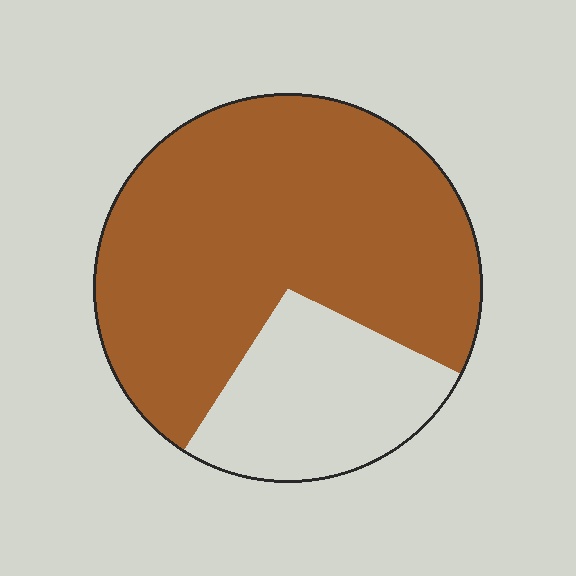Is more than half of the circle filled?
Yes.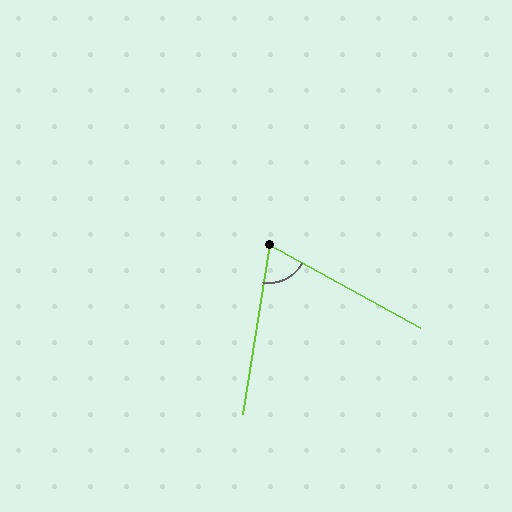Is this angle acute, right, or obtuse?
It is acute.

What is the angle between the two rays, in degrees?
Approximately 70 degrees.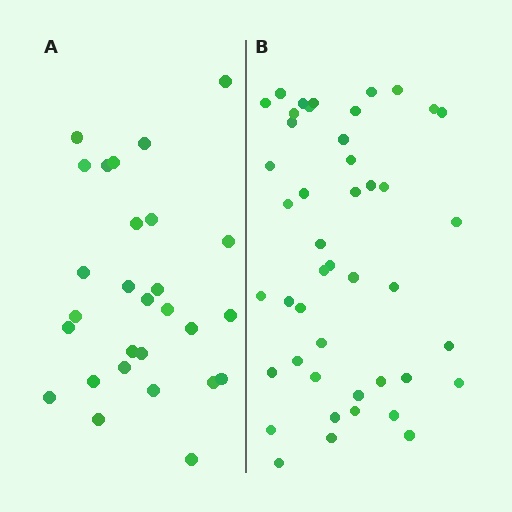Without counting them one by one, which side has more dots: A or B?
Region B (the right region) has more dots.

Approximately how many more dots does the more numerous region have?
Region B has approximately 15 more dots than region A.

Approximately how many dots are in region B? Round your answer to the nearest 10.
About 40 dots. (The exact count is 45, which rounds to 40.)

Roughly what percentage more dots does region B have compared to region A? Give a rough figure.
About 60% more.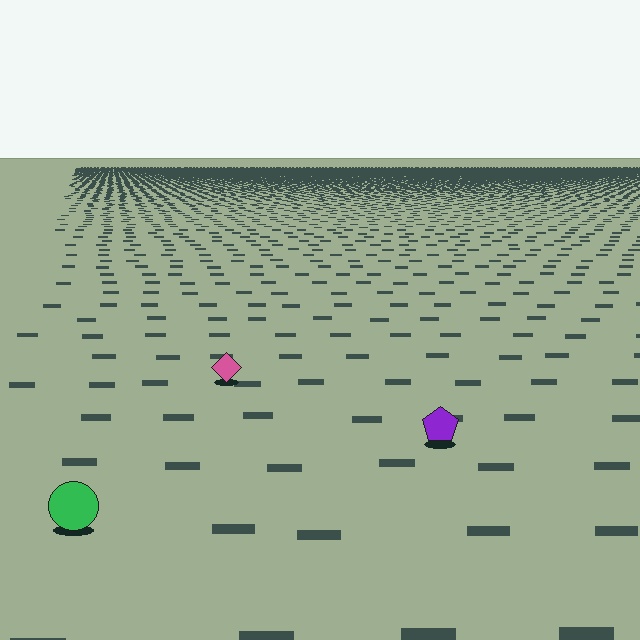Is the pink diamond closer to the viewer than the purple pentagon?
No. The purple pentagon is closer — you can tell from the texture gradient: the ground texture is coarser near it.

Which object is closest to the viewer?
The green circle is closest. The texture marks near it are larger and more spread out.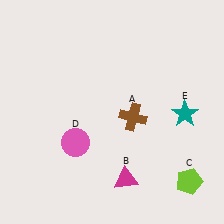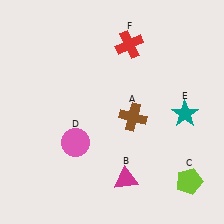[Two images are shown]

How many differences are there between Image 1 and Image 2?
There is 1 difference between the two images.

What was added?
A red cross (F) was added in Image 2.